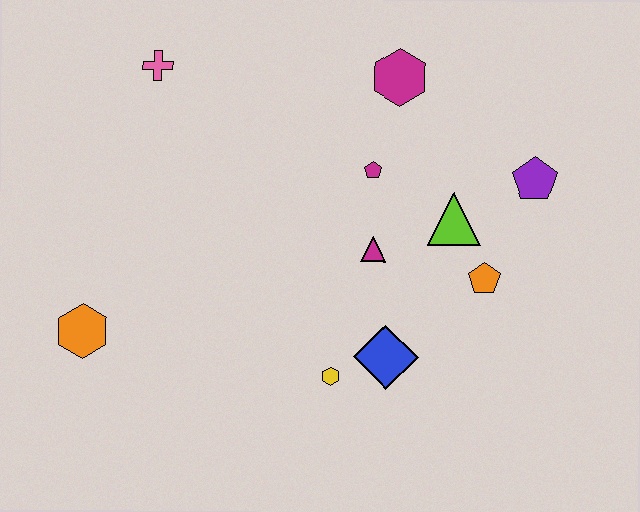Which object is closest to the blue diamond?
The yellow hexagon is closest to the blue diamond.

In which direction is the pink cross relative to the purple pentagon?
The pink cross is to the left of the purple pentagon.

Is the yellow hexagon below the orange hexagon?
Yes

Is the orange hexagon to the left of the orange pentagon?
Yes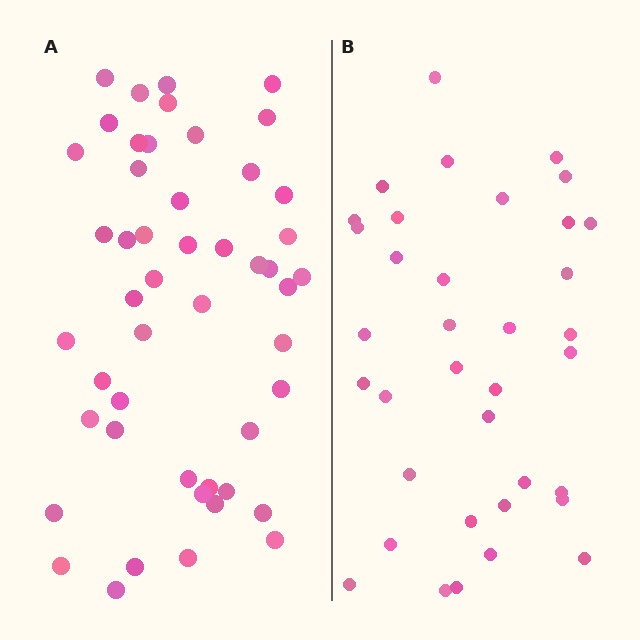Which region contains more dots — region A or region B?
Region A (the left region) has more dots.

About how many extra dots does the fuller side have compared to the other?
Region A has approximately 15 more dots than region B.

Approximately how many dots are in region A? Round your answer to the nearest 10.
About 50 dots. (The exact count is 49, which rounds to 50.)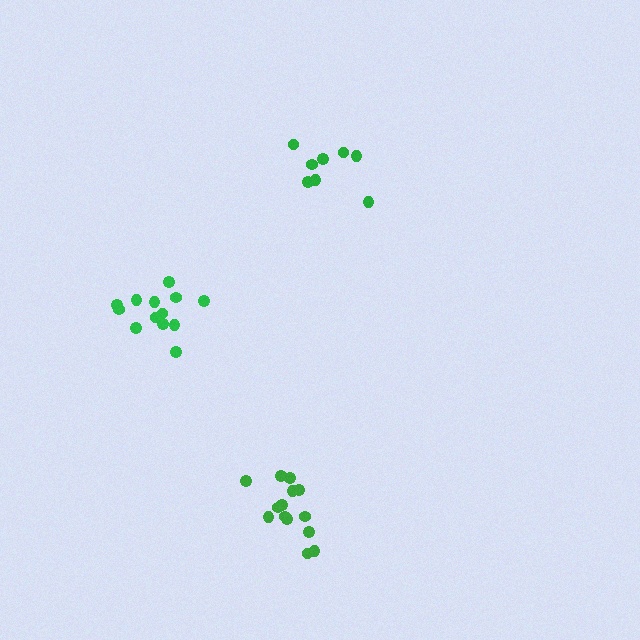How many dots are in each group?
Group 1: 13 dots, Group 2: 8 dots, Group 3: 14 dots (35 total).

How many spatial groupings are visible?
There are 3 spatial groupings.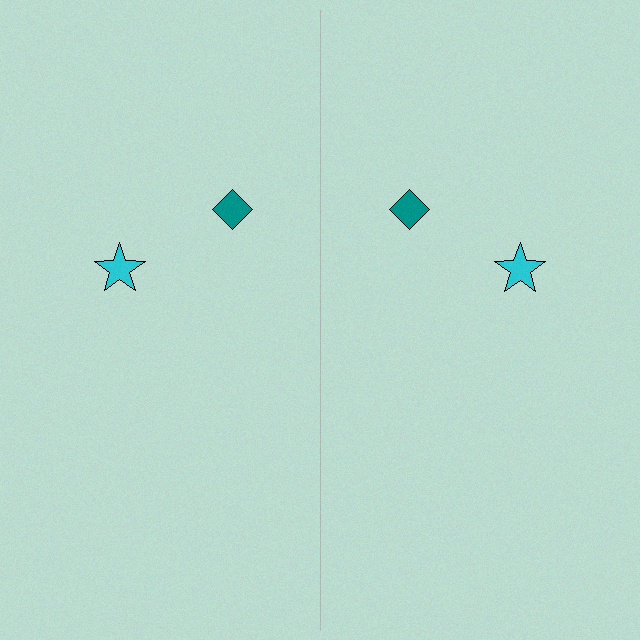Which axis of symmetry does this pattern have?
The pattern has a vertical axis of symmetry running through the center of the image.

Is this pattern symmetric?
Yes, this pattern has bilateral (reflection) symmetry.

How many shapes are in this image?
There are 4 shapes in this image.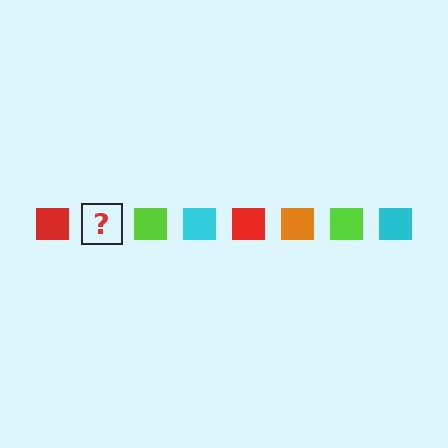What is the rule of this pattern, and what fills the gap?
The rule is that the pattern cycles through red, orange, lime, cyan squares. The gap should be filled with an orange square.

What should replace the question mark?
The question mark should be replaced with an orange square.